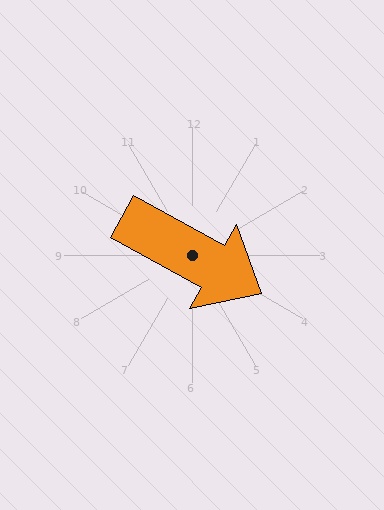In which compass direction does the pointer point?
Southeast.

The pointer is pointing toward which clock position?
Roughly 4 o'clock.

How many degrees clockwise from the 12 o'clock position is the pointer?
Approximately 119 degrees.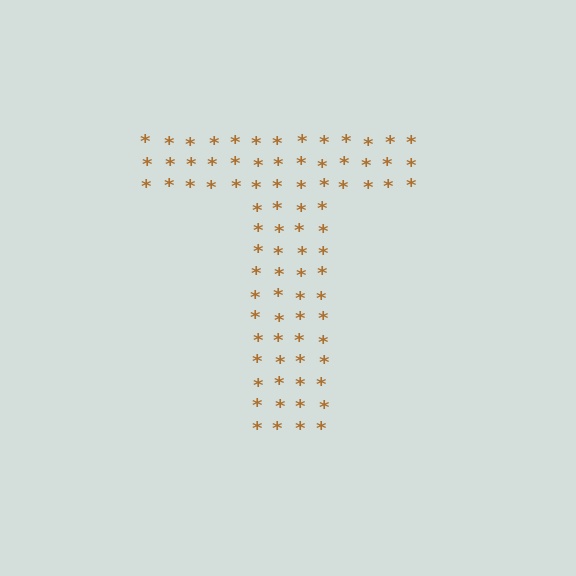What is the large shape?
The large shape is the letter T.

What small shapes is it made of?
It is made of small asterisks.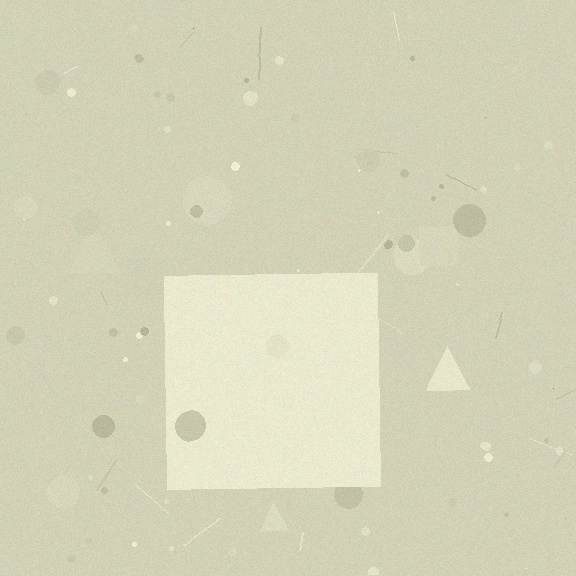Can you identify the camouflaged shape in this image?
The camouflaged shape is a square.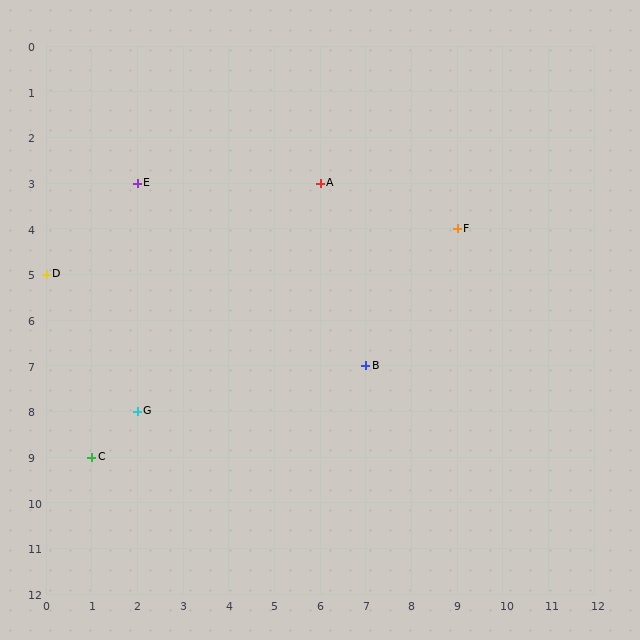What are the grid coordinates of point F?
Point F is at grid coordinates (9, 4).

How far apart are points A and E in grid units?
Points A and E are 4 columns apart.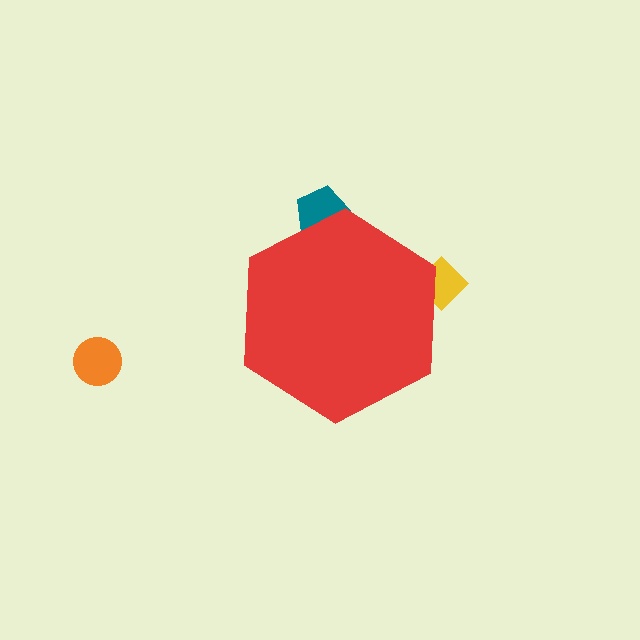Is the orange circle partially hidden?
No, the orange circle is fully visible.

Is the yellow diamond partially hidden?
Yes, the yellow diamond is partially hidden behind the red hexagon.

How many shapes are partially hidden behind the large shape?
2 shapes are partially hidden.